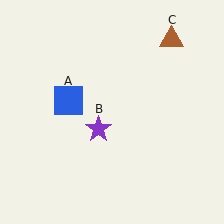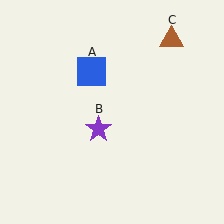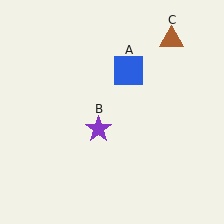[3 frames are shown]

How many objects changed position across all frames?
1 object changed position: blue square (object A).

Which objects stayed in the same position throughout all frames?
Purple star (object B) and brown triangle (object C) remained stationary.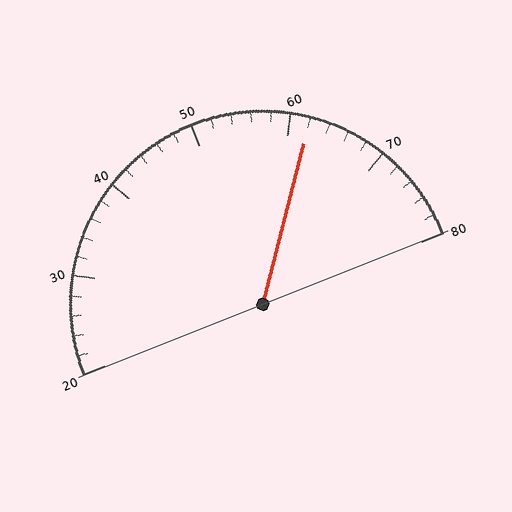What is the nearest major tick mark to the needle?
The nearest major tick mark is 60.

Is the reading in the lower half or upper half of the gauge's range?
The reading is in the upper half of the range (20 to 80).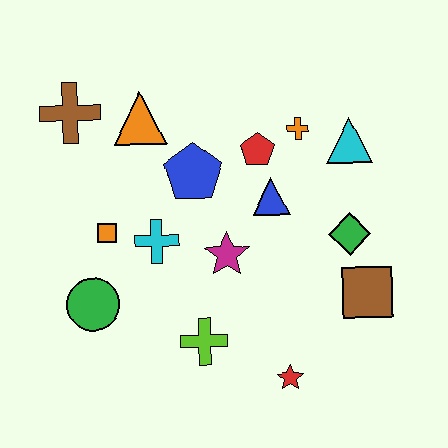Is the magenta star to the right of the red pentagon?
No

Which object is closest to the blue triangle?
The red pentagon is closest to the blue triangle.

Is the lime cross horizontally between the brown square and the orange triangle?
Yes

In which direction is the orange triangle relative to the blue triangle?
The orange triangle is to the left of the blue triangle.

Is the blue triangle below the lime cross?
No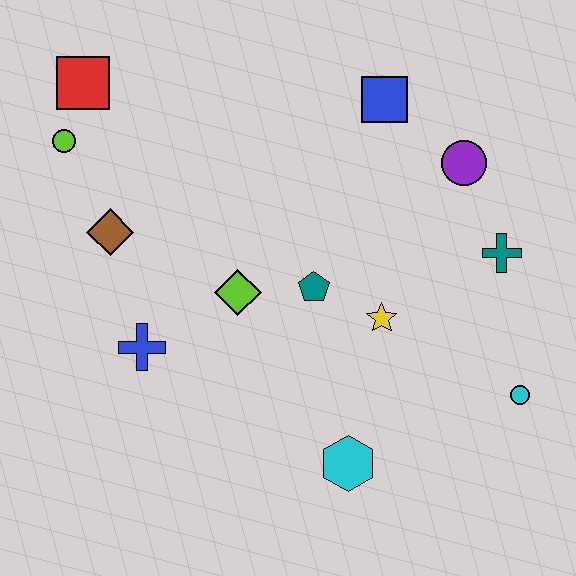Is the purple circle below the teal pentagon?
No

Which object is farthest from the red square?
The cyan circle is farthest from the red square.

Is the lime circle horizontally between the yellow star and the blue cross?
No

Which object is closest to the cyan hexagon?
The yellow star is closest to the cyan hexagon.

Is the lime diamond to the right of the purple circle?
No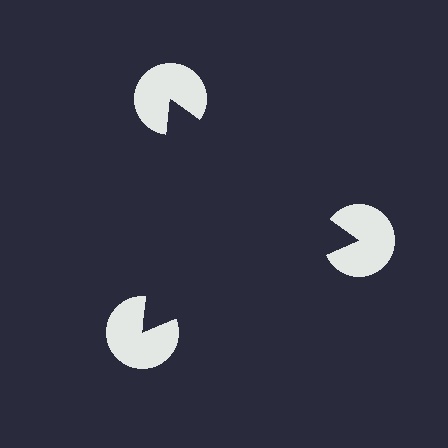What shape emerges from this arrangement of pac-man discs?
An illusory triangle — its edges are inferred from the aligned wedge cuts in the pac-man discs, not physically drawn.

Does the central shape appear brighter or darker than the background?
It typically appears slightly darker than the background, even though no actual brightness change is drawn.